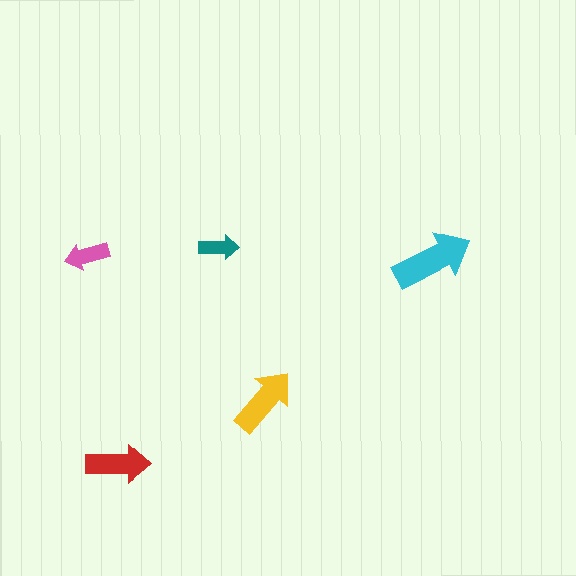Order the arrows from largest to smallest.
the cyan one, the yellow one, the red one, the pink one, the teal one.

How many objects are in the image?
There are 5 objects in the image.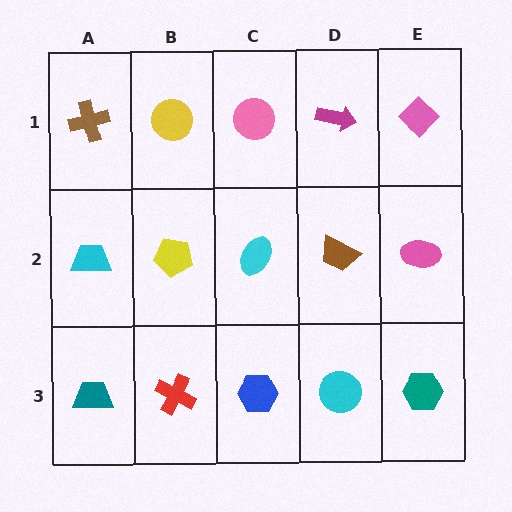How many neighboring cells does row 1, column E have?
2.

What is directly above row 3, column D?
A brown trapezoid.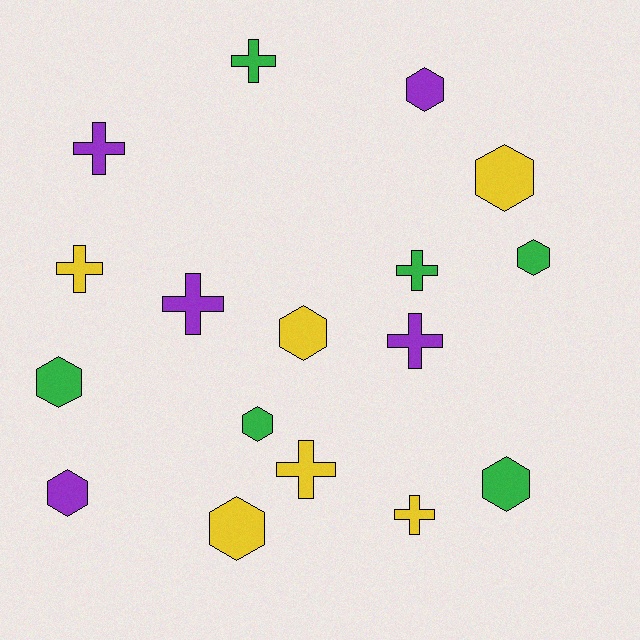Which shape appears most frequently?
Hexagon, with 9 objects.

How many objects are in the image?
There are 17 objects.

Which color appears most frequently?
Yellow, with 6 objects.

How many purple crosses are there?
There are 3 purple crosses.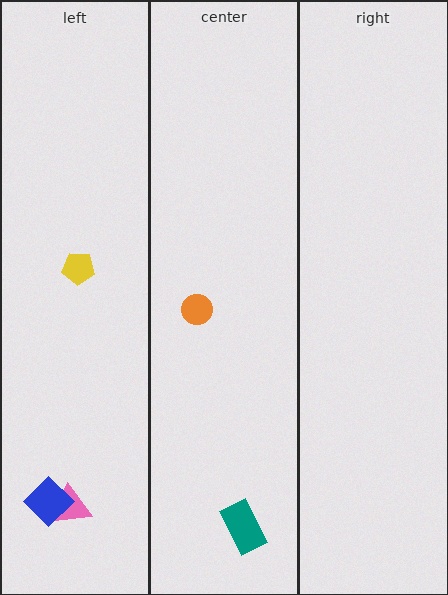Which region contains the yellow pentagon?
The left region.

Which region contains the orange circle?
The center region.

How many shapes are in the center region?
2.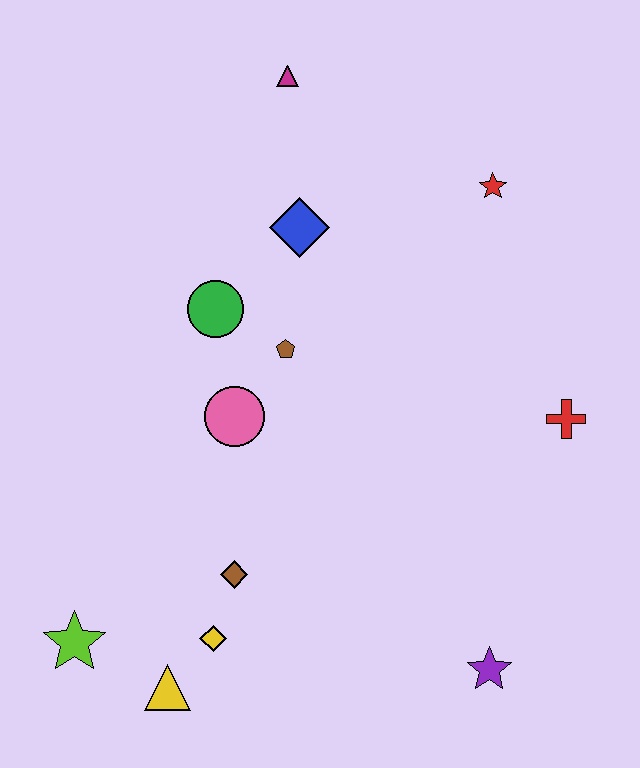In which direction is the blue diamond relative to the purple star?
The blue diamond is above the purple star.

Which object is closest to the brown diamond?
The yellow diamond is closest to the brown diamond.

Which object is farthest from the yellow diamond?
The magenta triangle is farthest from the yellow diamond.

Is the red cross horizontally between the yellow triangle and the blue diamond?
No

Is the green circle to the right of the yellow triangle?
Yes